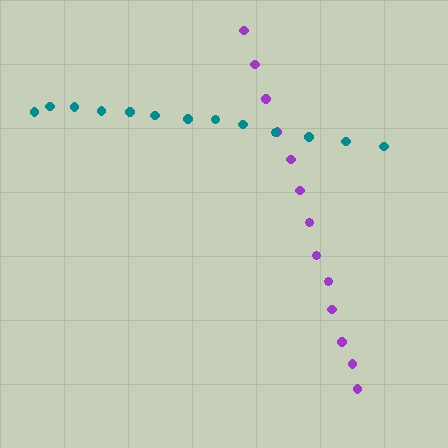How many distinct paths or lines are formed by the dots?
There are 2 distinct paths.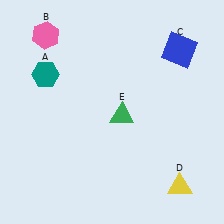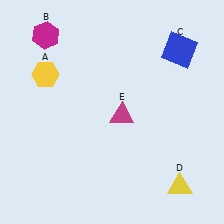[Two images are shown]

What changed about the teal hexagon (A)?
In Image 1, A is teal. In Image 2, it changed to yellow.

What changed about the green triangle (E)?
In Image 1, E is green. In Image 2, it changed to magenta.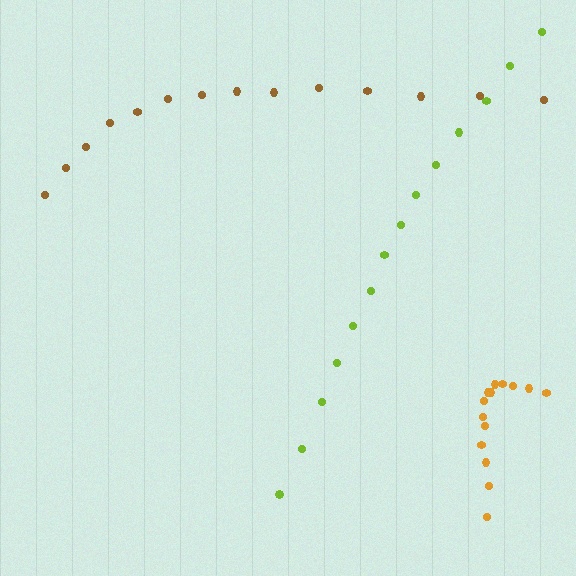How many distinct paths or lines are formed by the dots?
There are 3 distinct paths.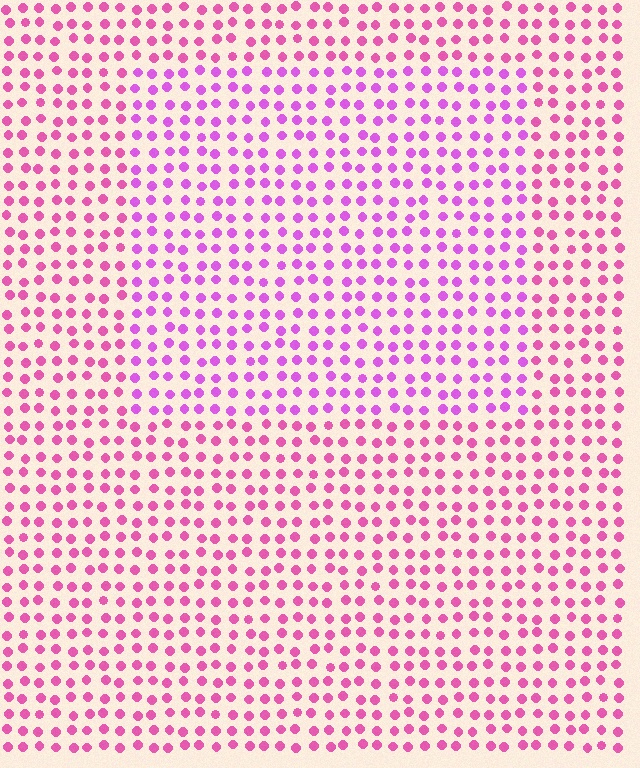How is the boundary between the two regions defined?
The boundary is defined purely by a slight shift in hue (about 28 degrees). Spacing, size, and orientation are identical on both sides.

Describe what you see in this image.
The image is filled with small pink elements in a uniform arrangement. A rectangle-shaped region is visible where the elements are tinted to a slightly different hue, forming a subtle color boundary.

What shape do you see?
I see a rectangle.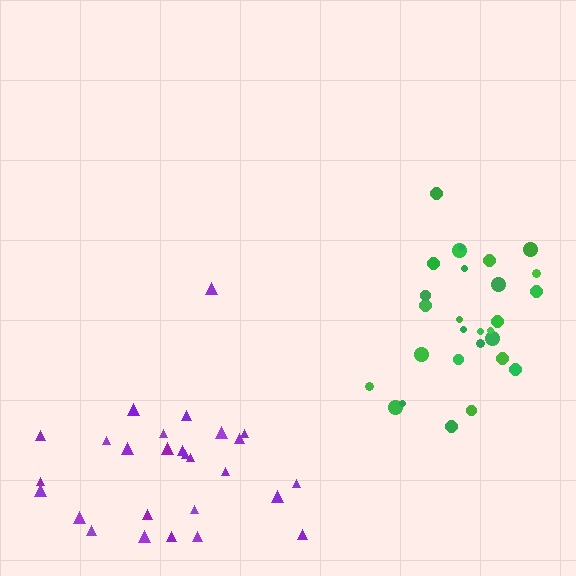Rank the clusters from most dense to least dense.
green, purple.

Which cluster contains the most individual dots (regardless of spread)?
Green (28).